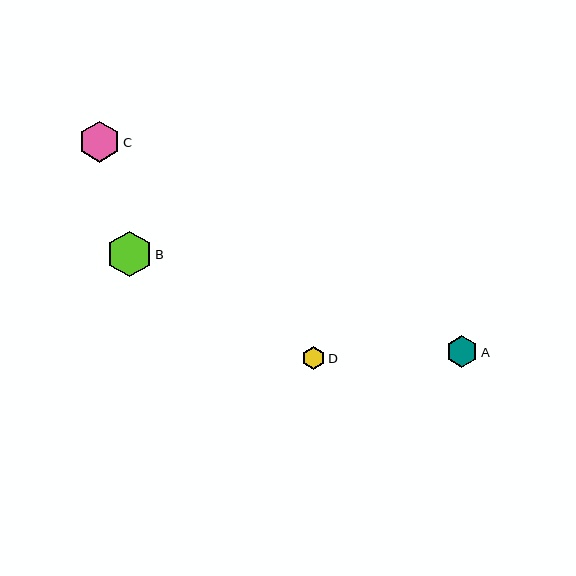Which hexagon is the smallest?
Hexagon D is the smallest with a size of approximately 23 pixels.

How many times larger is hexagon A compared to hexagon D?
Hexagon A is approximately 1.4 times the size of hexagon D.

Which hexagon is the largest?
Hexagon B is the largest with a size of approximately 46 pixels.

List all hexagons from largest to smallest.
From largest to smallest: B, C, A, D.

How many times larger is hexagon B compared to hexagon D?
Hexagon B is approximately 2.0 times the size of hexagon D.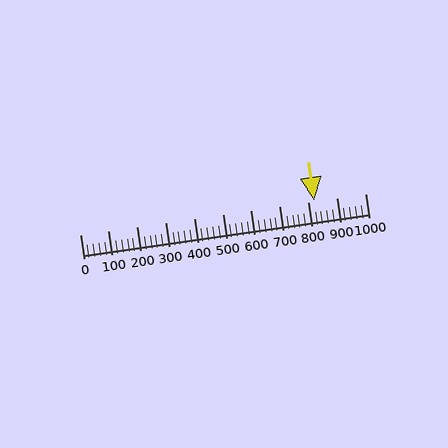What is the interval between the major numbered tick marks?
The major tick marks are spaced 100 units apart.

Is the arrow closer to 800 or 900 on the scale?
The arrow is closer to 800.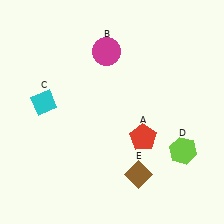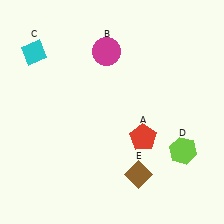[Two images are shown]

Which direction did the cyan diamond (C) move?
The cyan diamond (C) moved up.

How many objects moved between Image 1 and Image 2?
1 object moved between the two images.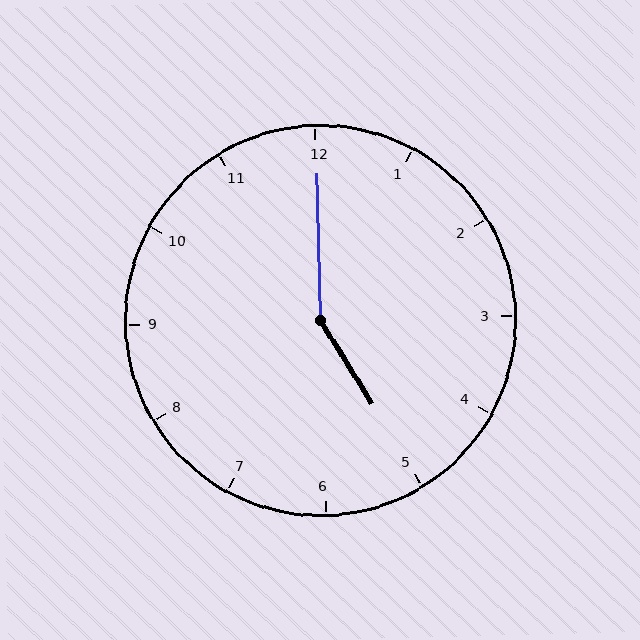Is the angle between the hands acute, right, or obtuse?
It is obtuse.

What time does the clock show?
5:00.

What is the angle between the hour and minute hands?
Approximately 150 degrees.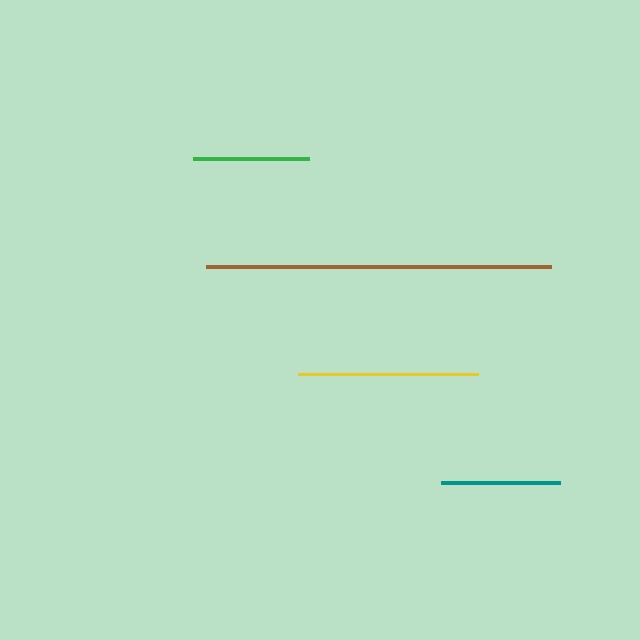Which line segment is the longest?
The brown line is the longest at approximately 345 pixels.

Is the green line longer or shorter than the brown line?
The brown line is longer than the green line.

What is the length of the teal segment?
The teal segment is approximately 119 pixels long.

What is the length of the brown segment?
The brown segment is approximately 345 pixels long.